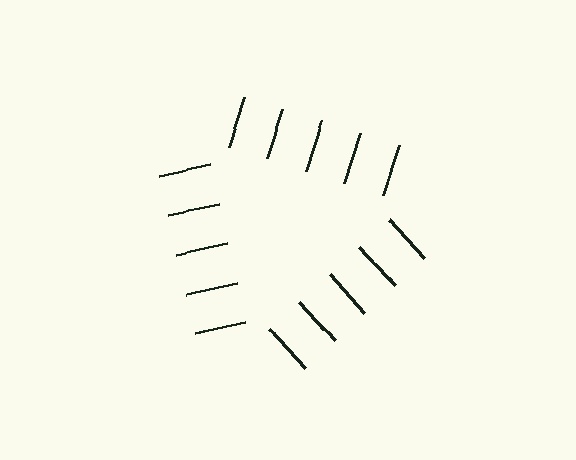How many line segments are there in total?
15 — 5 along each of the 3 edges.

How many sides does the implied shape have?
3 sides — the line-ends trace a triangle.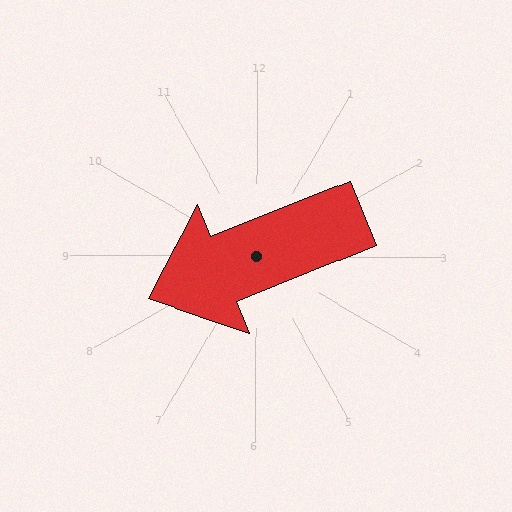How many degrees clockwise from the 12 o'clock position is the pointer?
Approximately 248 degrees.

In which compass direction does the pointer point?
West.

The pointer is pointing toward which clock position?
Roughly 8 o'clock.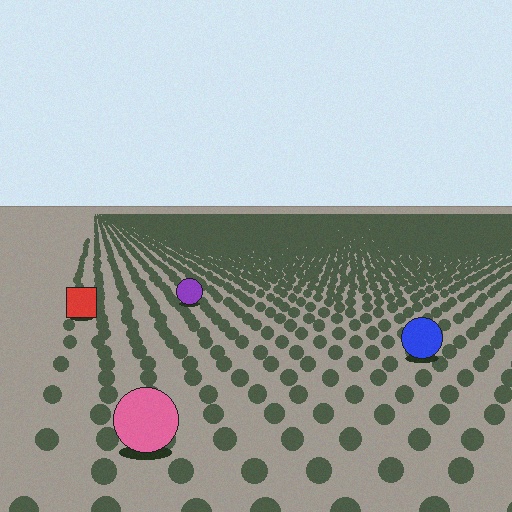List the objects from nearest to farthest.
From nearest to farthest: the pink circle, the blue circle, the red square, the purple circle.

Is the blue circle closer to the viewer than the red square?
Yes. The blue circle is closer — you can tell from the texture gradient: the ground texture is coarser near it.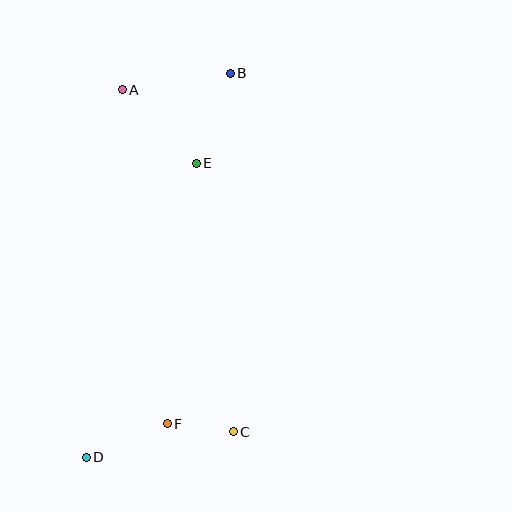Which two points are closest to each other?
Points C and F are closest to each other.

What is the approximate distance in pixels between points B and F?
The distance between B and F is approximately 356 pixels.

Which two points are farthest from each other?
Points B and D are farthest from each other.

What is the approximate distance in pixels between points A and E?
The distance between A and E is approximately 104 pixels.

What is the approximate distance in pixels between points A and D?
The distance between A and D is approximately 369 pixels.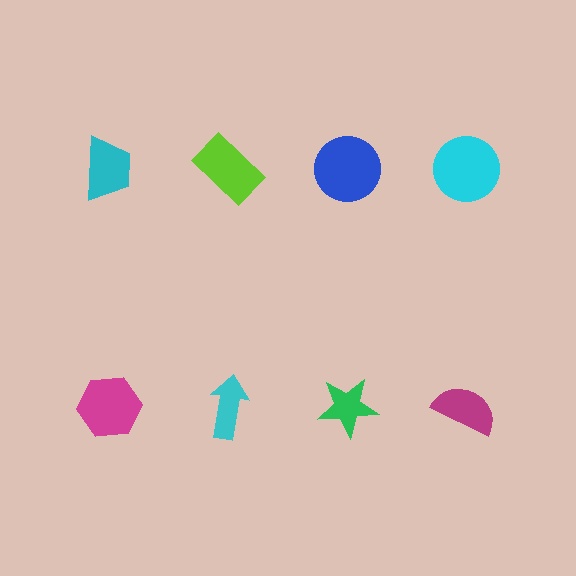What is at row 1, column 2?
A lime rectangle.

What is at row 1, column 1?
A cyan trapezoid.